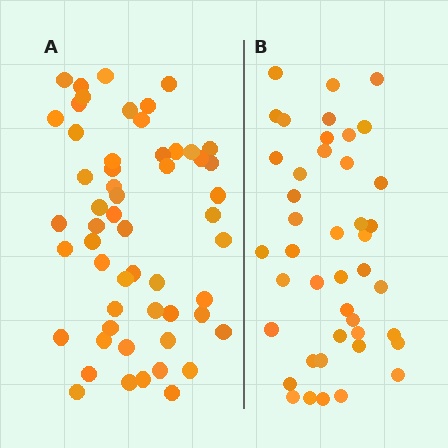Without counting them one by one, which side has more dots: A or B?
Region A (the left region) has more dots.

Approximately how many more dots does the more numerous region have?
Region A has roughly 12 or so more dots than region B.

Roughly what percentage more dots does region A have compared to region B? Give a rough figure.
About 30% more.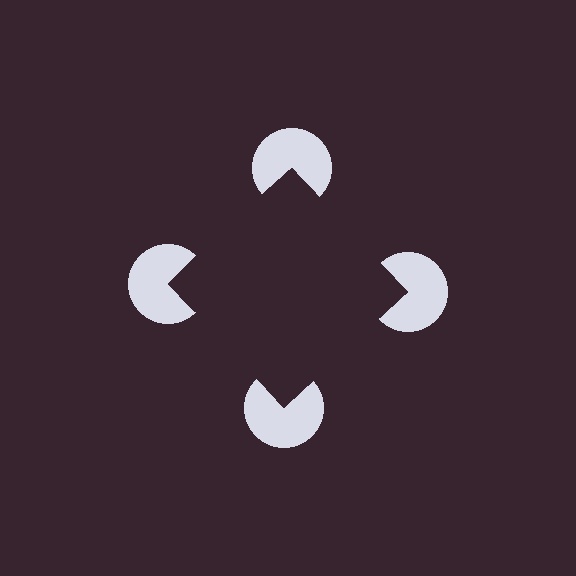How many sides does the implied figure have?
4 sides.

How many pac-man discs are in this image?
There are 4 — one at each vertex of the illusory square.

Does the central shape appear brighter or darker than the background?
It typically appears slightly darker than the background, even though no actual brightness change is drawn.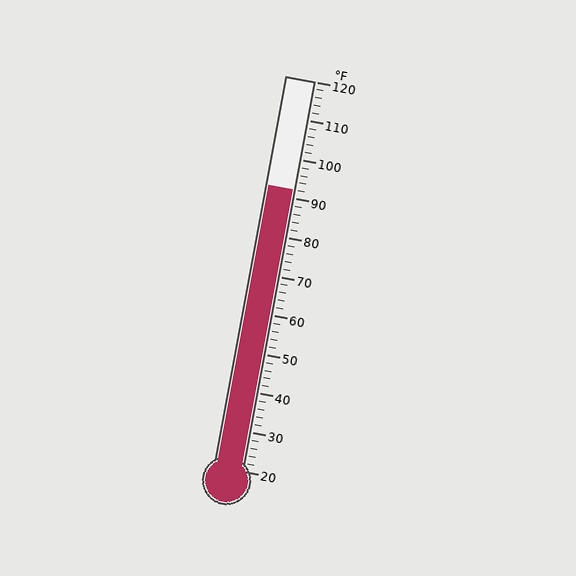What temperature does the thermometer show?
The thermometer shows approximately 92°F.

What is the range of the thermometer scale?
The thermometer scale ranges from 20°F to 120°F.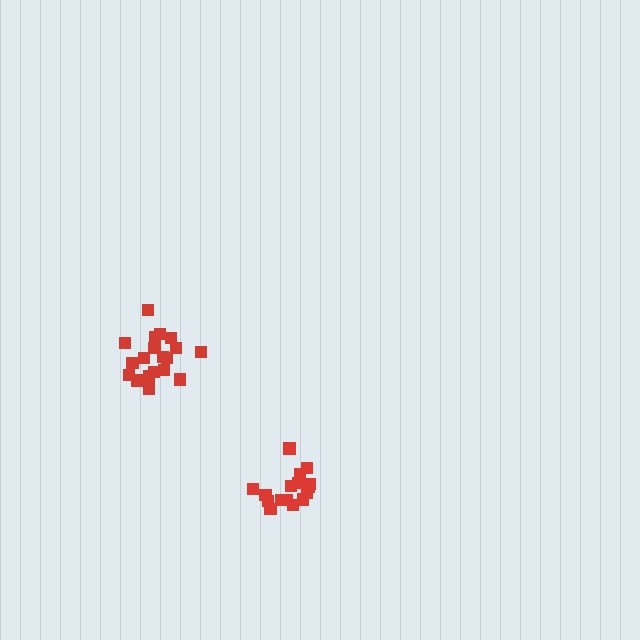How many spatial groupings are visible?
There are 2 spatial groupings.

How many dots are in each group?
Group 1: 19 dots, Group 2: 16 dots (35 total).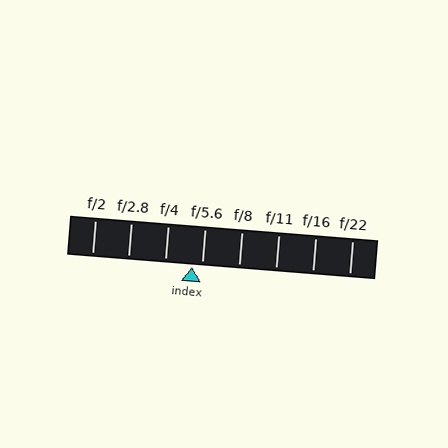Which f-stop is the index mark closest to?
The index mark is closest to f/5.6.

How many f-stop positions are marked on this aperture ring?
There are 8 f-stop positions marked.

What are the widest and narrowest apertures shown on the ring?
The widest aperture shown is f/2 and the narrowest is f/22.